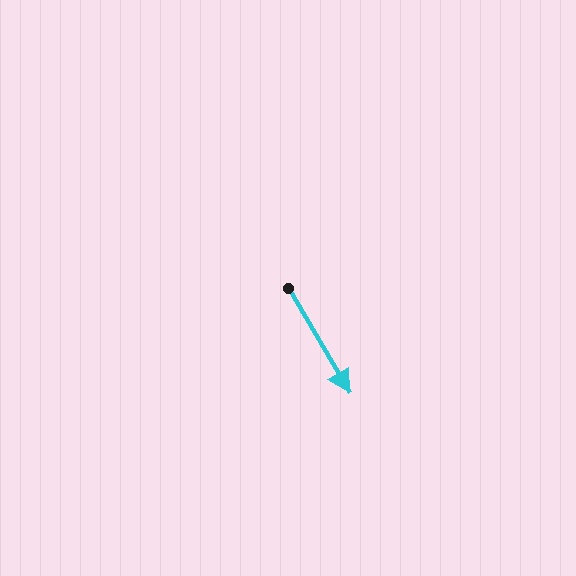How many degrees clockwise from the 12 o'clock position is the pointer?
Approximately 149 degrees.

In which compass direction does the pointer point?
Southeast.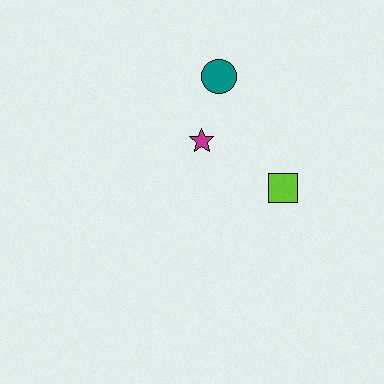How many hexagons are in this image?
There are no hexagons.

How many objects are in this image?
There are 3 objects.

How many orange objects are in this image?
There are no orange objects.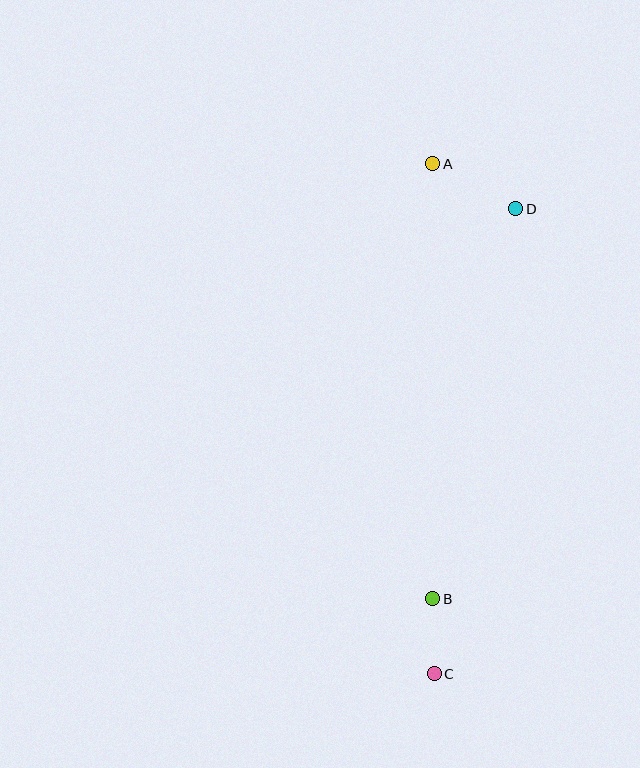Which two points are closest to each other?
Points B and C are closest to each other.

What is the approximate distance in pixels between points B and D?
The distance between B and D is approximately 399 pixels.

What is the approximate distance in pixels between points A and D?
The distance between A and D is approximately 94 pixels.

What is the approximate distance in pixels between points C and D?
The distance between C and D is approximately 472 pixels.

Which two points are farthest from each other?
Points A and C are farthest from each other.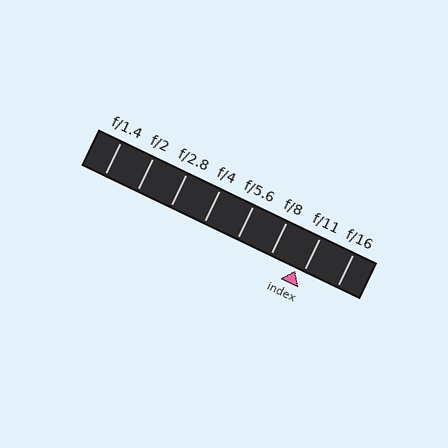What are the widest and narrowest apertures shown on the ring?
The widest aperture shown is f/1.4 and the narrowest is f/16.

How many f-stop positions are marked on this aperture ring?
There are 8 f-stop positions marked.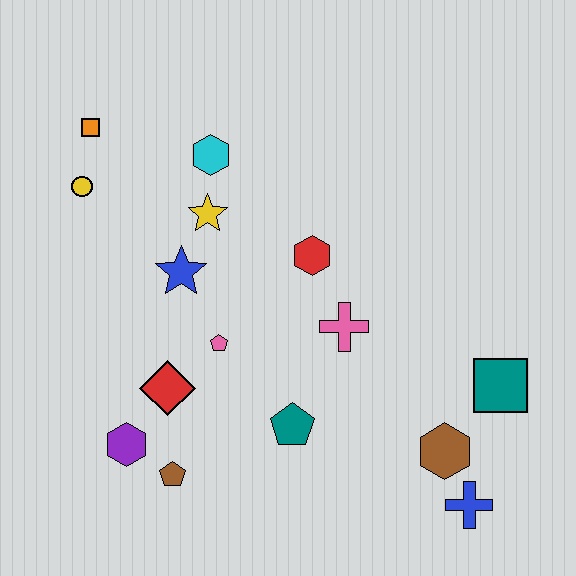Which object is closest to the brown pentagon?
The purple hexagon is closest to the brown pentagon.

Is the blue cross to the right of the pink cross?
Yes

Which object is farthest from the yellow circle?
The blue cross is farthest from the yellow circle.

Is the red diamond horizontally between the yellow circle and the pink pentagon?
Yes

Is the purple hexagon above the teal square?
No